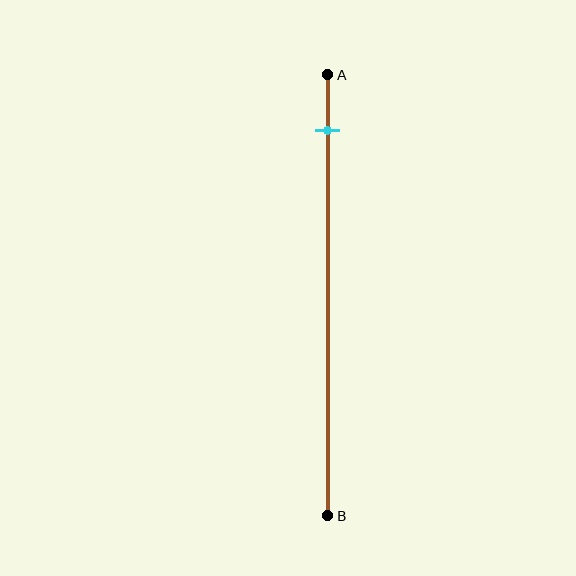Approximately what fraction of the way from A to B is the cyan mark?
The cyan mark is approximately 15% of the way from A to B.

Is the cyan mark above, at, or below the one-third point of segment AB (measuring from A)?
The cyan mark is above the one-third point of segment AB.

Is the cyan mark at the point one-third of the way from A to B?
No, the mark is at about 15% from A, not at the 33% one-third point.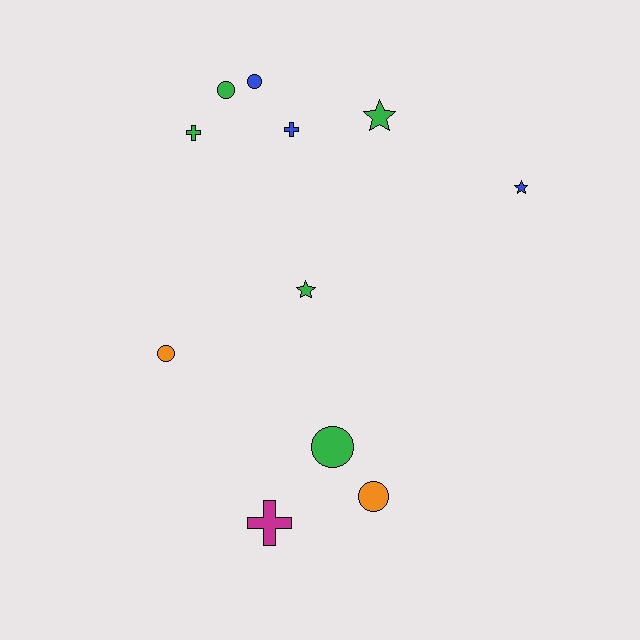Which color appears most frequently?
Green, with 5 objects.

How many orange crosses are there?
There are no orange crosses.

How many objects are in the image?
There are 11 objects.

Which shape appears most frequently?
Circle, with 5 objects.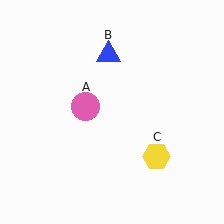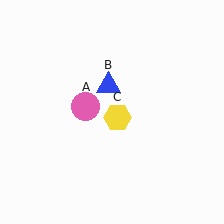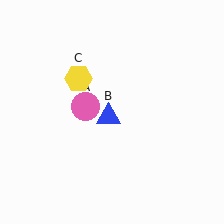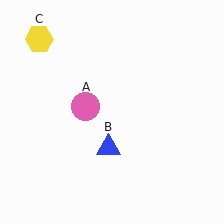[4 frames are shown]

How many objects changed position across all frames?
2 objects changed position: blue triangle (object B), yellow hexagon (object C).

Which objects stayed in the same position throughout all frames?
Pink circle (object A) remained stationary.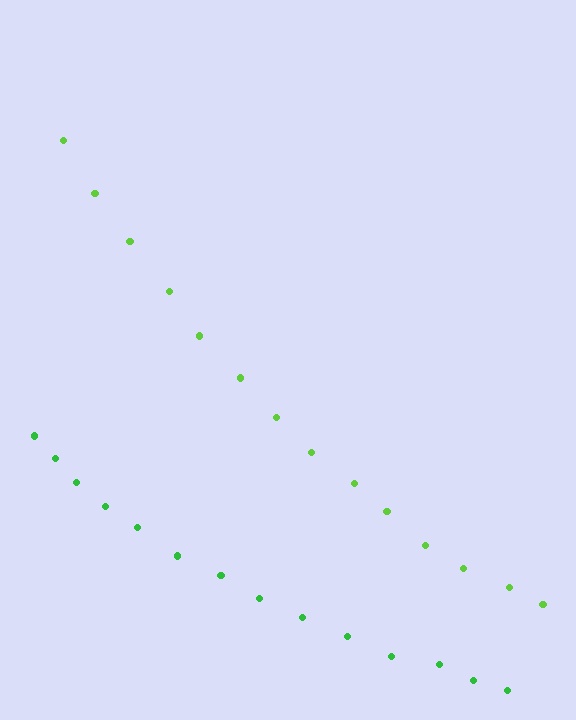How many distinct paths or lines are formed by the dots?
There are 2 distinct paths.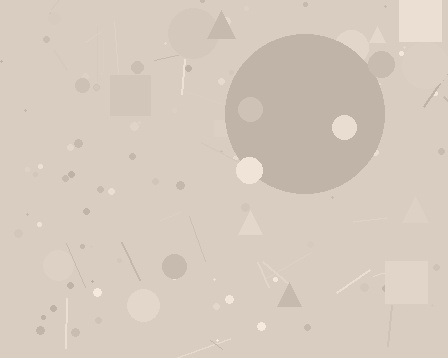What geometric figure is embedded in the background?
A circle is embedded in the background.